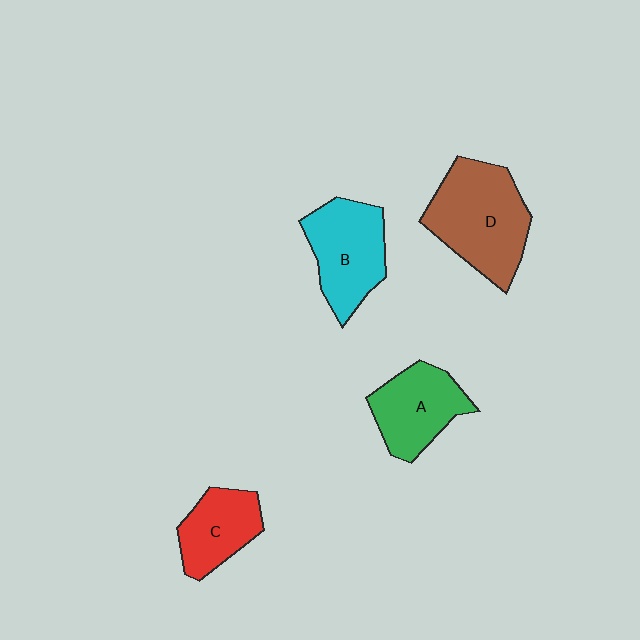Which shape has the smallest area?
Shape C (red).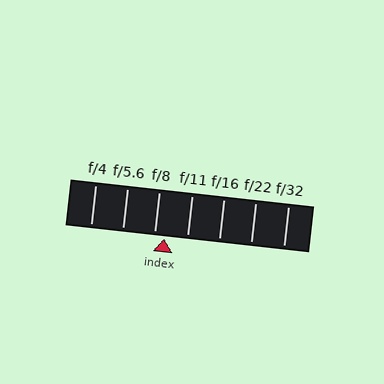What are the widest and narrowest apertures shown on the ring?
The widest aperture shown is f/4 and the narrowest is f/32.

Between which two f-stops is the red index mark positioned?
The index mark is between f/8 and f/11.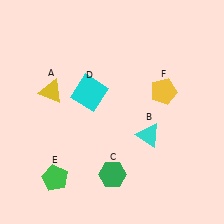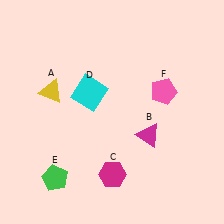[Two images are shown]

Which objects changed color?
B changed from cyan to magenta. C changed from green to magenta. F changed from yellow to pink.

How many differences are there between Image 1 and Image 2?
There are 3 differences between the two images.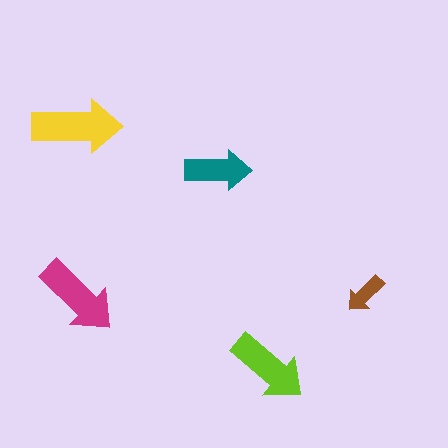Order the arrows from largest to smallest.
the yellow one, the magenta one, the lime one, the teal one, the brown one.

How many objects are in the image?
There are 5 objects in the image.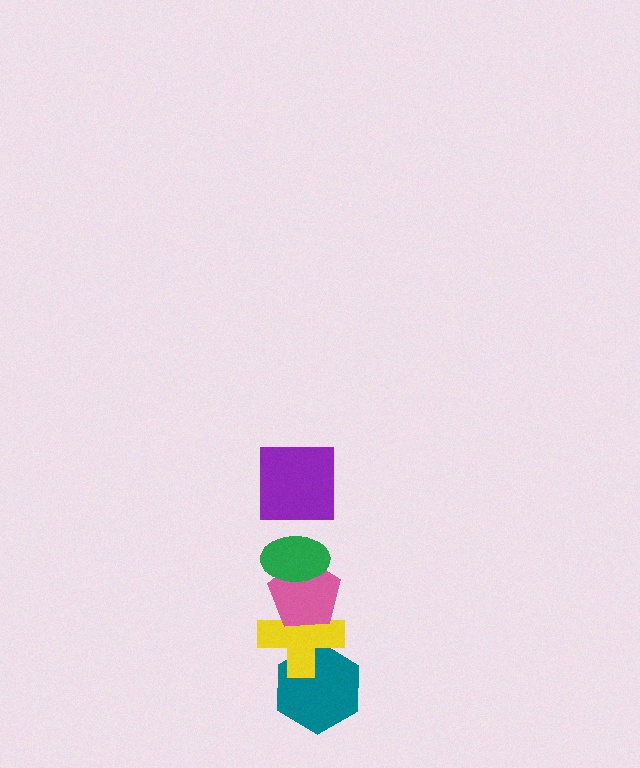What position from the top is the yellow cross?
The yellow cross is 4th from the top.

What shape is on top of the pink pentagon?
The green ellipse is on top of the pink pentagon.